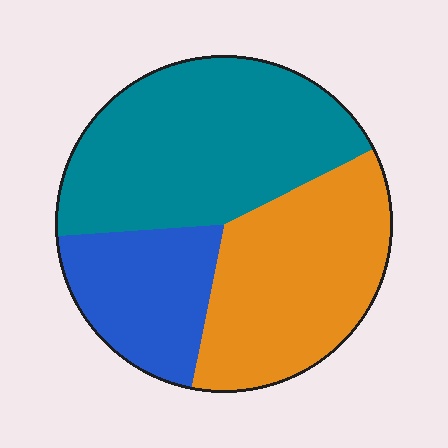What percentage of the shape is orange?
Orange covers about 35% of the shape.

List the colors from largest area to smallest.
From largest to smallest: teal, orange, blue.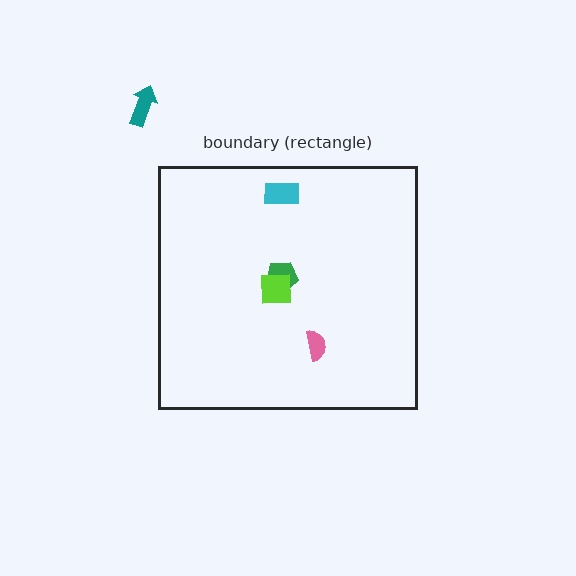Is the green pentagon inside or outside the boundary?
Inside.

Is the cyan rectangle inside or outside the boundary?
Inside.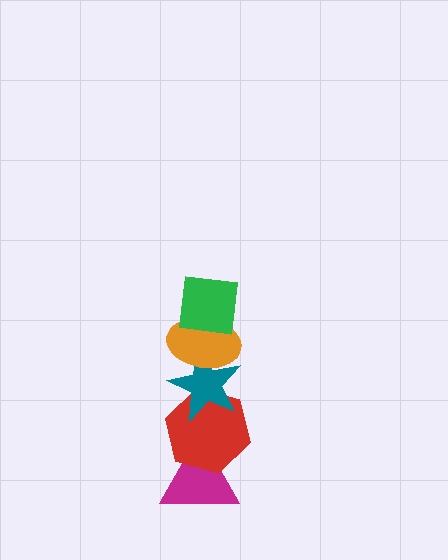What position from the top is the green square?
The green square is 1st from the top.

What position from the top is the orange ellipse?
The orange ellipse is 2nd from the top.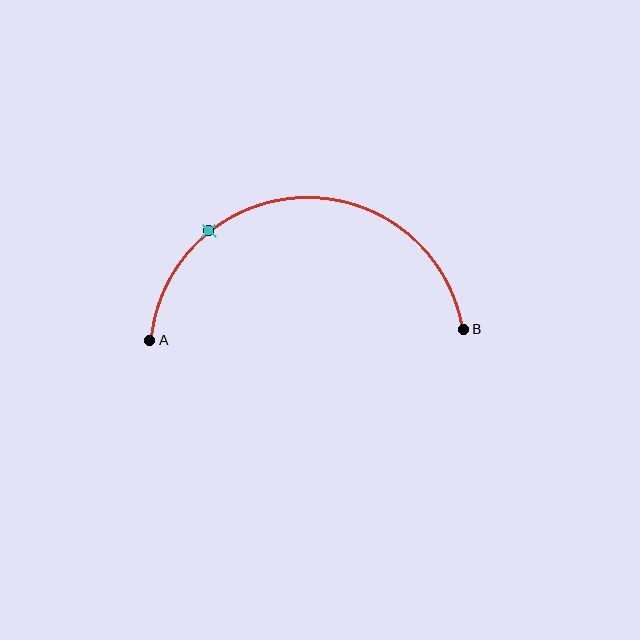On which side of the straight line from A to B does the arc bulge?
The arc bulges above the straight line connecting A and B.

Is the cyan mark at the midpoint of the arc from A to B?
No. The cyan mark lies on the arc but is closer to endpoint A. The arc midpoint would be at the point on the curve equidistant along the arc from both A and B.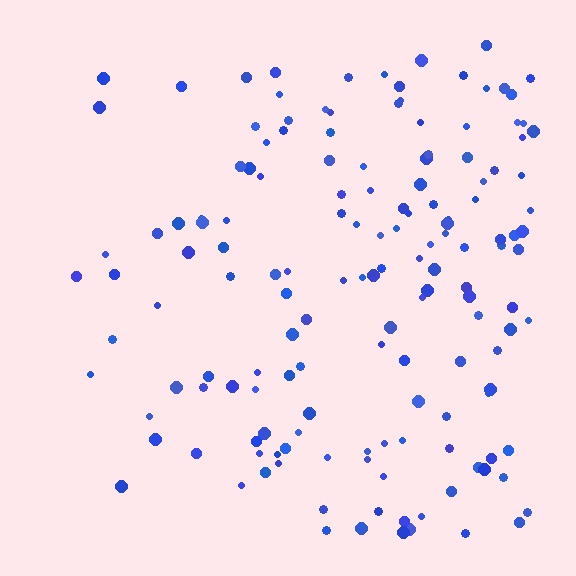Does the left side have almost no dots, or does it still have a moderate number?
Still a moderate number, just noticeably fewer than the right.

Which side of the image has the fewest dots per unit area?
The left.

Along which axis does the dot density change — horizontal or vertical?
Horizontal.